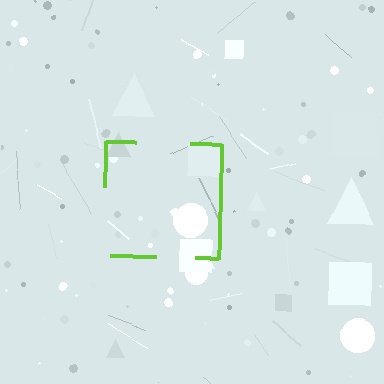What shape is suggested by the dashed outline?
The dashed outline suggests a square.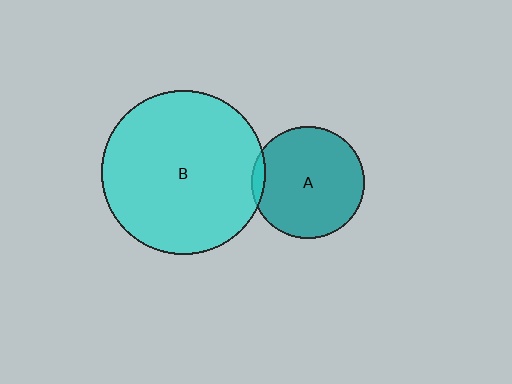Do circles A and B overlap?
Yes.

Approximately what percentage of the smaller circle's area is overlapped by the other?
Approximately 5%.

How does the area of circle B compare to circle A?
Approximately 2.1 times.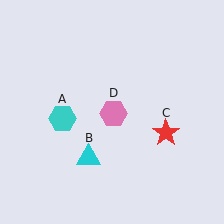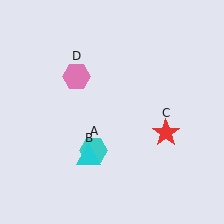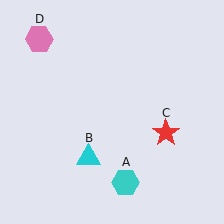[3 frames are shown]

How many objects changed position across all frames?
2 objects changed position: cyan hexagon (object A), pink hexagon (object D).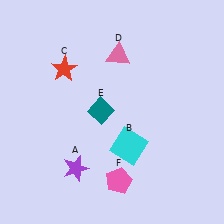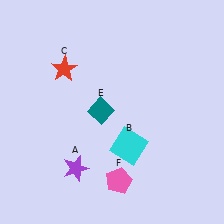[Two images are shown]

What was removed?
The pink triangle (D) was removed in Image 2.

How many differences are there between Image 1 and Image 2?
There is 1 difference between the two images.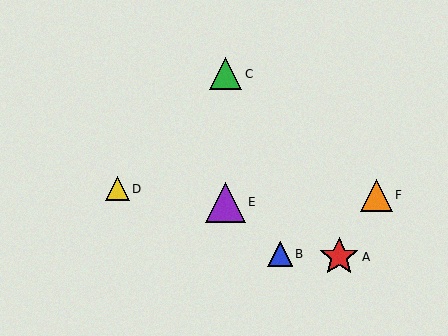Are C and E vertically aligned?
Yes, both are at x≈226.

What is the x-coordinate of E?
Object E is at x≈226.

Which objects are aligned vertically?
Objects C, E are aligned vertically.